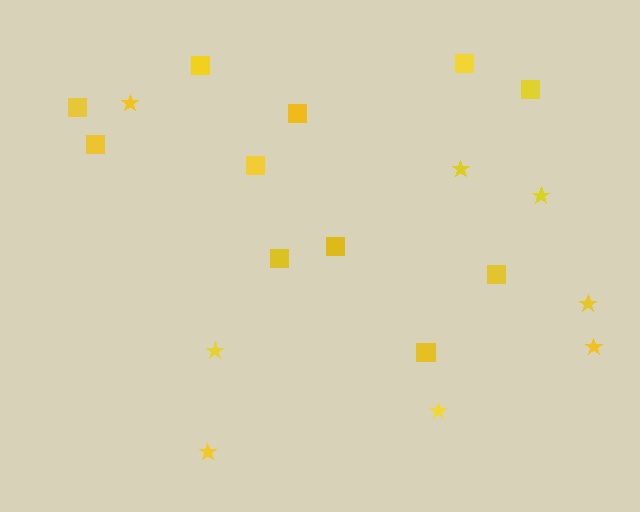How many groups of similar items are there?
There are 2 groups: one group of squares (11) and one group of stars (8).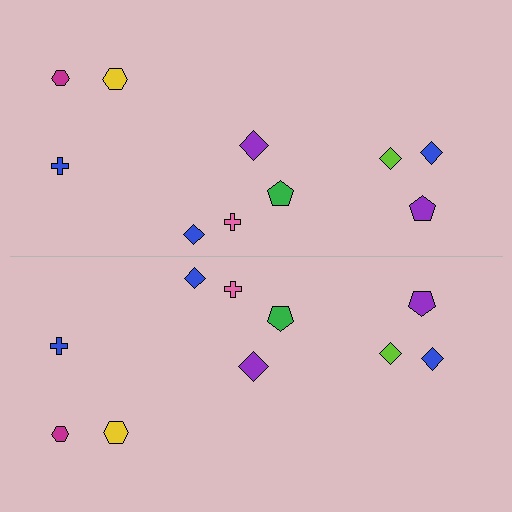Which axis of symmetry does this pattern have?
The pattern has a horizontal axis of symmetry running through the center of the image.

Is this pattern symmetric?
Yes, this pattern has bilateral (reflection) symmetry.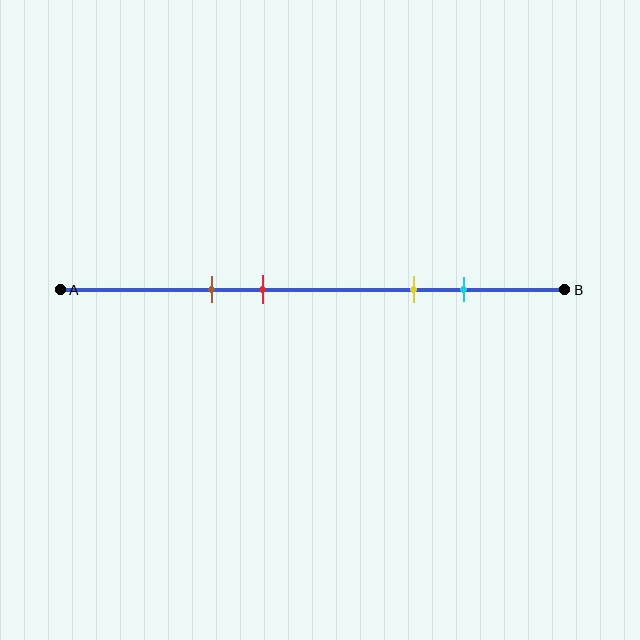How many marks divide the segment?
There are 4 marks dividing the segment.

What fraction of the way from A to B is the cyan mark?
The cyan mark is approximately 80% (0.8) of the way from A to B.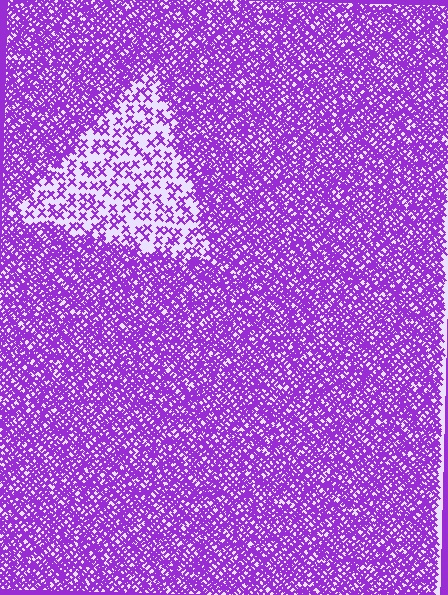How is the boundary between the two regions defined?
The boundary is defined by a change in element density (approximately 2.9x ratio). All elements are the same color, size, and shape.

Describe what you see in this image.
The image contains small purple elements arranged at two different densities. A triangle-shaped region is visible where the elements are less densely packed than the surrounding area.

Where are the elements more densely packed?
The elements are more densely packed outside the triangle boundary.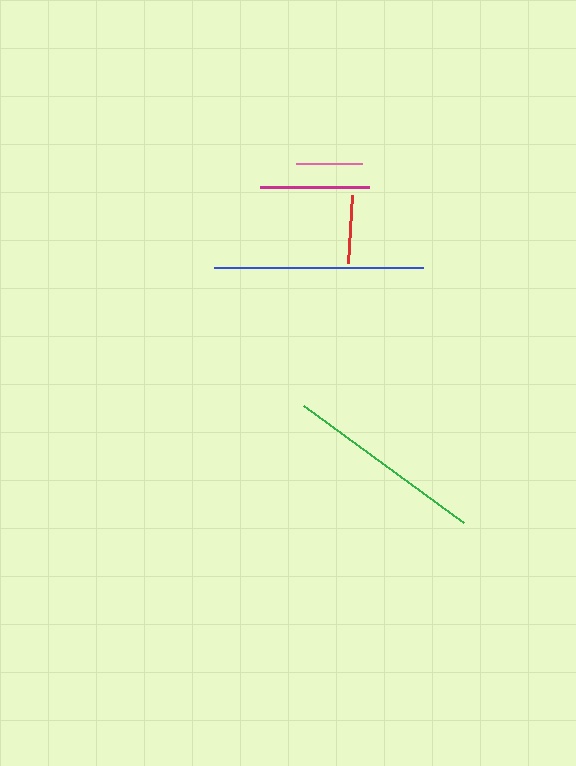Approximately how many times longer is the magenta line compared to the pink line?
The magenta line is approximately 1.6 times the length of the pink line.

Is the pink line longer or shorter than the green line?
The green line is longer than the pink line.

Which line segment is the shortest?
The pink line is the shortest at approximately 66 pixels.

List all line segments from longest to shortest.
From longest to shortest: blue, green, magenta, red, pink.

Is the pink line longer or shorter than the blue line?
The blue line is longer than the pink line.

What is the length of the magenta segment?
The magenta segment is approximately 109 pixels long.